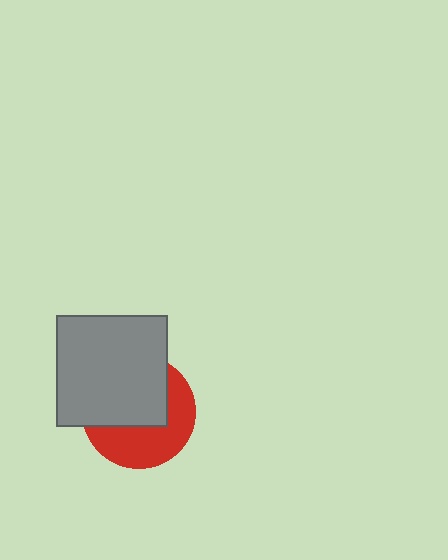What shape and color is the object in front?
The object in front is a gray square.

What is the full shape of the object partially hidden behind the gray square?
The partially hidden object is a red circle.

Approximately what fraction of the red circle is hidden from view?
Roughly 53% of the red circle is hidden behind the gray square.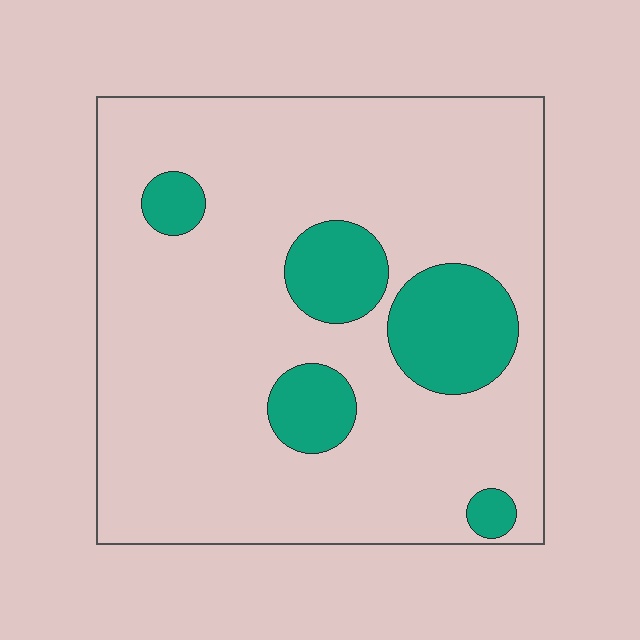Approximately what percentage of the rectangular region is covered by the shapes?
Approximately 15%.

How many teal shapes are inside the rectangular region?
5.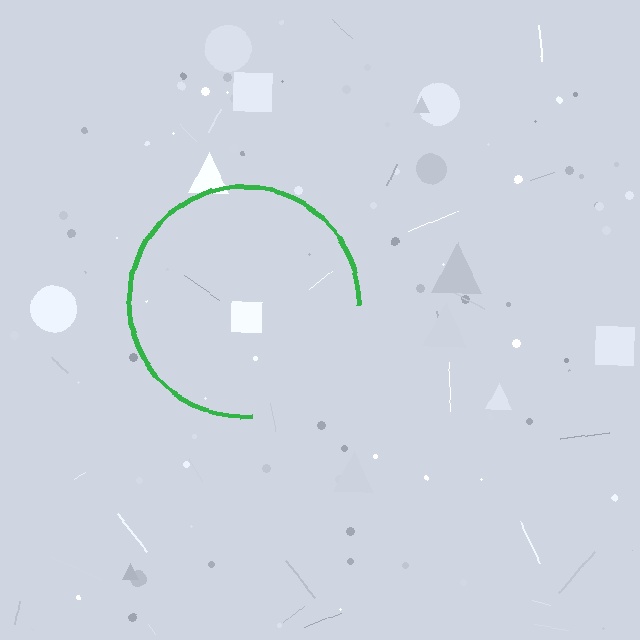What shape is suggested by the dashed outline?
The dashed outline suggests a circle.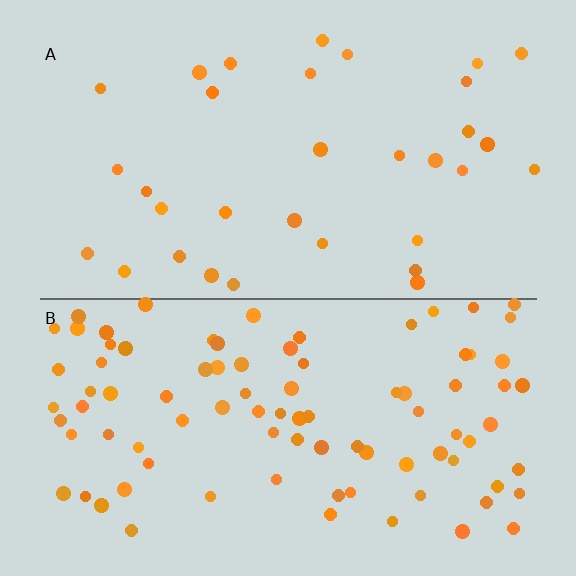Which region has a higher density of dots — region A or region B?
B (the bottom).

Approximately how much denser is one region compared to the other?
Approximately 2.8× — region B over region A.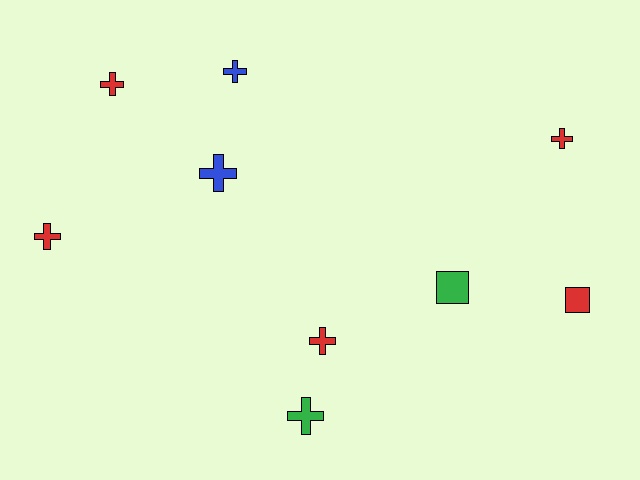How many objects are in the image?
There are 9 objects.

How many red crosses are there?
There are 4 red crosses.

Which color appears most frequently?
Red, with 5 objects.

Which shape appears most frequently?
Cross, with 7 objects.